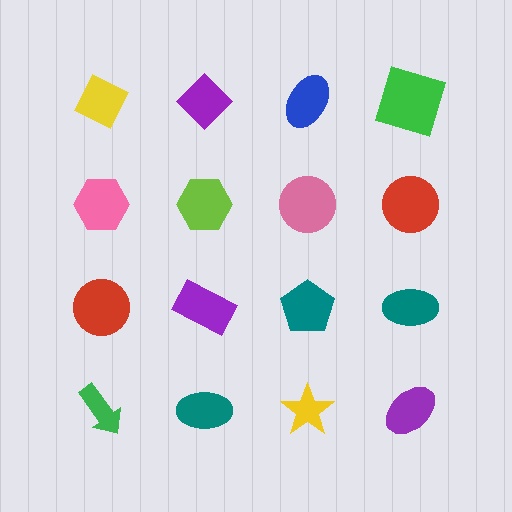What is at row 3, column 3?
A teal pentagon.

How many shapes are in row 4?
4 shapes.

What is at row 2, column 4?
A red circle.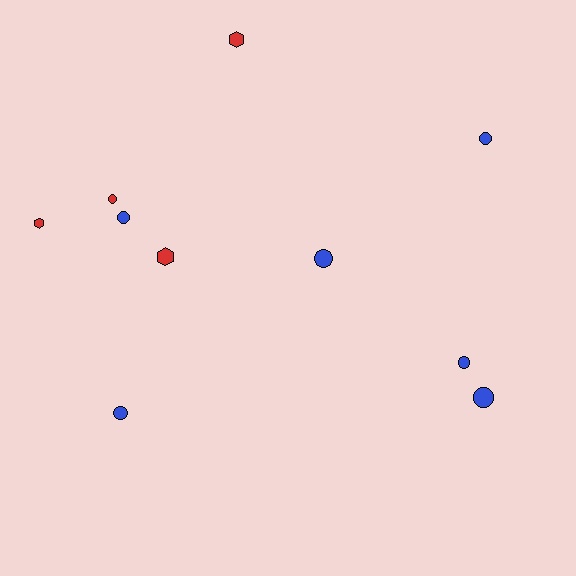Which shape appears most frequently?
Circle, with 7 objects.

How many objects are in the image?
There are 10 objects.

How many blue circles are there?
There are 6 blue circles.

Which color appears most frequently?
Blue, with 6 objects.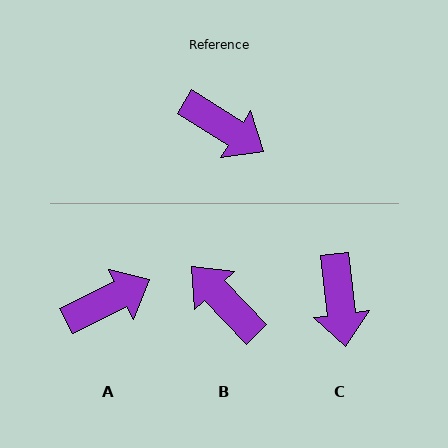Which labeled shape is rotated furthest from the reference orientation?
B, about 166 degrees away.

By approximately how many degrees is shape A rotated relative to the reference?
Approximately 59 degrees counter-clockwise.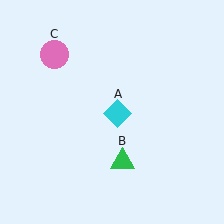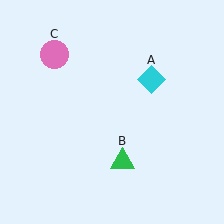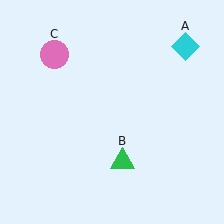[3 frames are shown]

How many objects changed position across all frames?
1 object changed position: cyan diamond (object A).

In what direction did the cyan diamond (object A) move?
The cyan diamond (object A) moved up and to the right.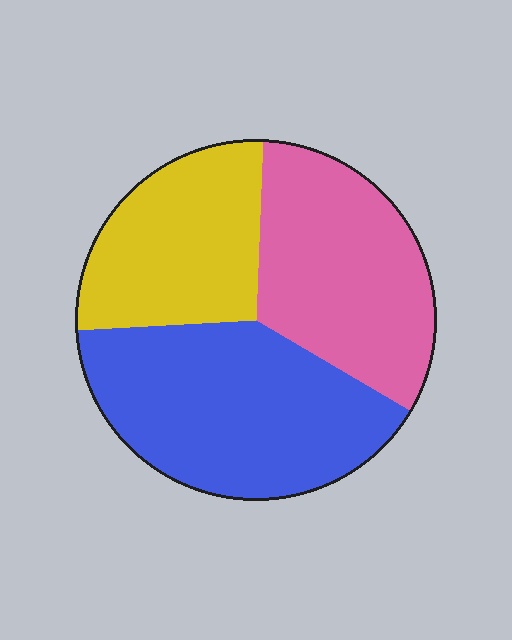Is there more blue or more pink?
Blue.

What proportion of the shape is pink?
Pink covers around 35% of the shape.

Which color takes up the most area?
Blue, at roughly 40%.